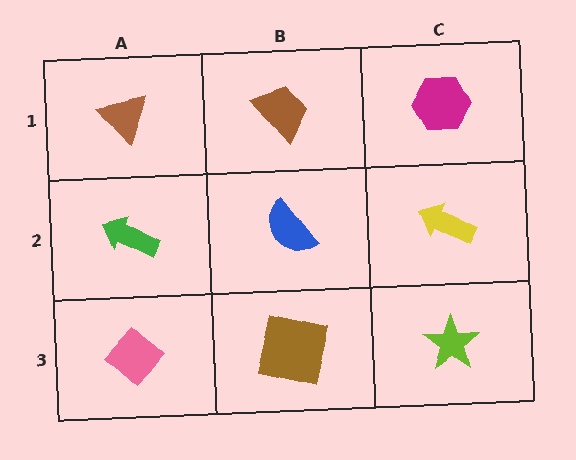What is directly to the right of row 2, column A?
A blue semicircle.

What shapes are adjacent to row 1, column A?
A green arrow (row 2, column A), a brown trapezoid (row 1, column B).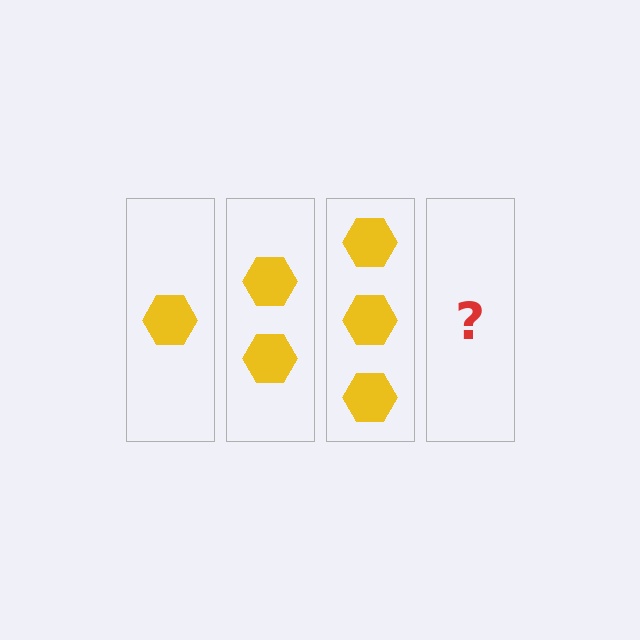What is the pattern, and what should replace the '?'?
The pattern is that each step adds one more hexagon. The '?' should be 4 hexagons.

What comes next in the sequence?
The next element should be 4 hexagons.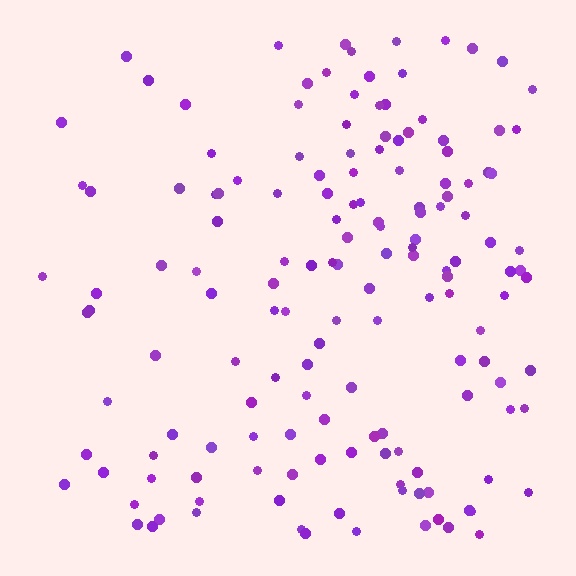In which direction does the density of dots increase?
From left to right, with the right side densest.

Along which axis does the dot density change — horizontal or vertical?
Horizontal.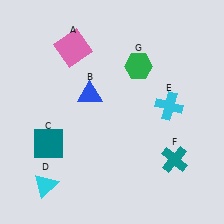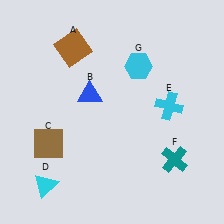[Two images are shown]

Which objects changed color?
A changed from pink to brown. C changed from teal to brown. G changed from green to cyan.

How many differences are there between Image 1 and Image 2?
There are 3 differences between the two images.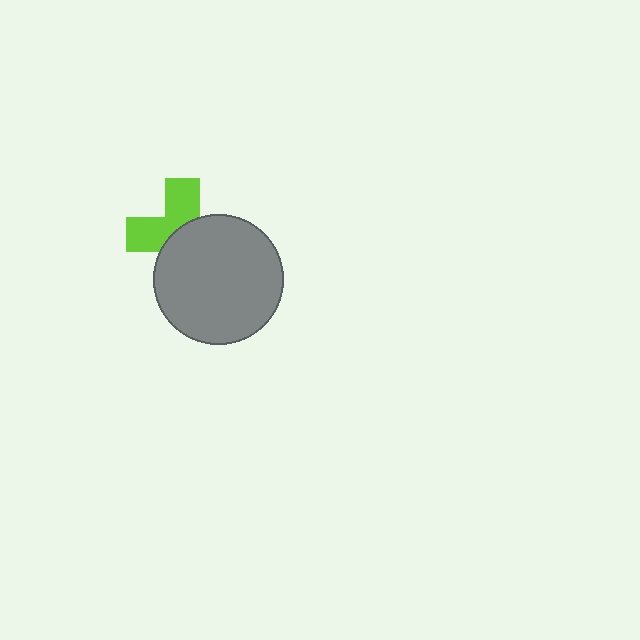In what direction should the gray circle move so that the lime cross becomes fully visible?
The gray circle should move toward the lower-right. That is the shortest direction to clear the overlap and leave the lime cross fully visible.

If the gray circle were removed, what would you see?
You would see the complete lime cross.